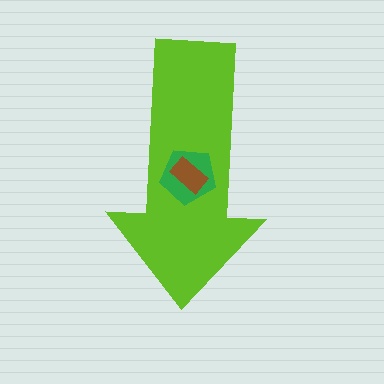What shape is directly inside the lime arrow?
The green pentagon.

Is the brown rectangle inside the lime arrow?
Yes.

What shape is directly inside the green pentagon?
The brown rectangle.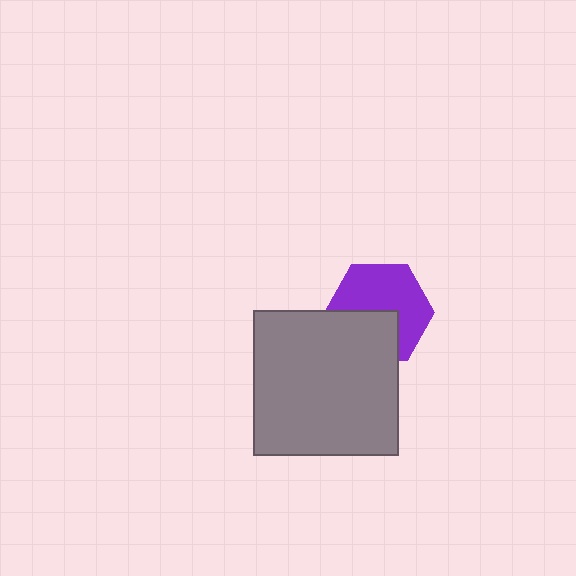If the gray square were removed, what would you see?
You would see the complete purple hexagon.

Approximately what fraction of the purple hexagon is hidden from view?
Roughly 40% of the purple hexagon is hidden behind the gray square.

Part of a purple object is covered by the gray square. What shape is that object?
It is a hexagon.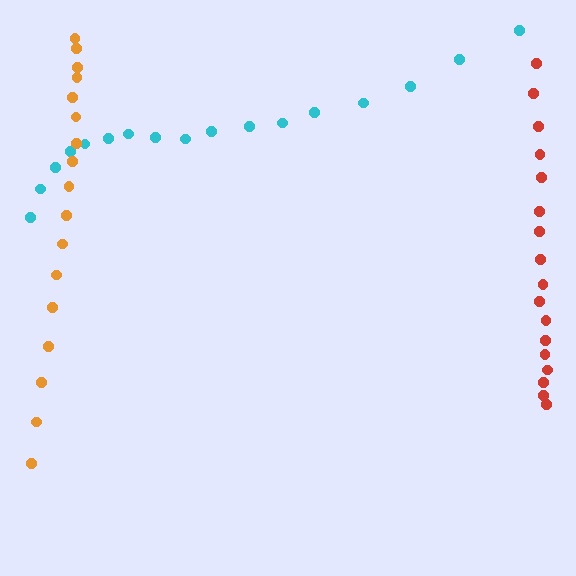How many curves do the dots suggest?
There are 3 distinct paths.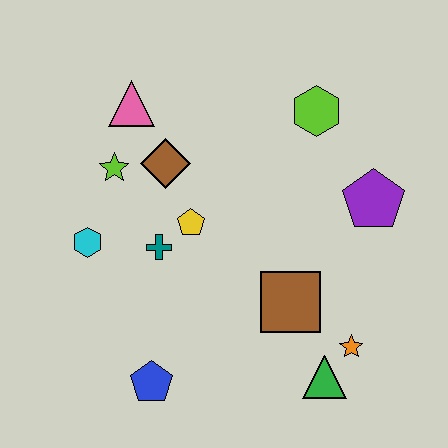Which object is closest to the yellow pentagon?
The teal cross is closest to the yellow pentagon.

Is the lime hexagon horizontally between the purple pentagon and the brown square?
Yes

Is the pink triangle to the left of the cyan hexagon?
No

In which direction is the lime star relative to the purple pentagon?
The lime star is to the left of the purple pentagon.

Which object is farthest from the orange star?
The pink triangle is farthest from the orange star.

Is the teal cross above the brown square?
Yes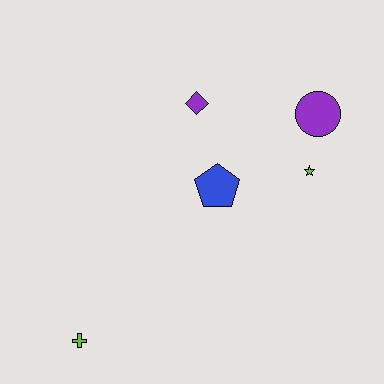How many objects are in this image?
There are 5 objects.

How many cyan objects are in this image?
There are no cyan objects.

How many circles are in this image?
There is 1 circle.